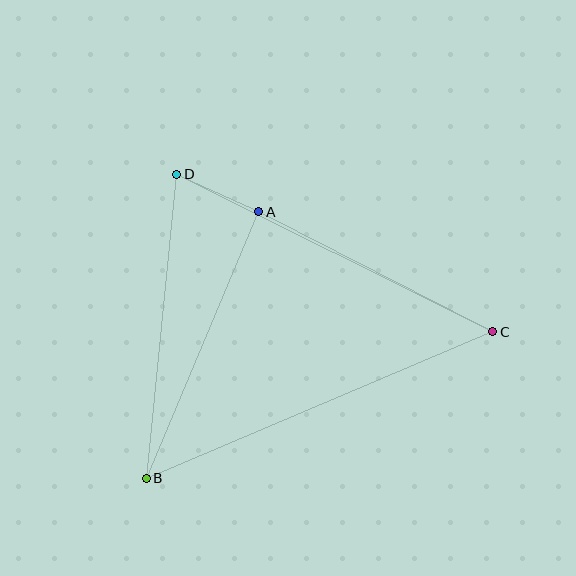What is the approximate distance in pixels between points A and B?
The distance between A and B is approximately 289 pixels.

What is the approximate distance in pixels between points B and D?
The distance between B and D is approximately 306 pixels.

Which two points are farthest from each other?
Points B and C are farthest from each other.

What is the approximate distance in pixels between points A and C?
The distance between A and C is approximately 263 pixels.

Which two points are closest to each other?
Points A and D are closest to each other.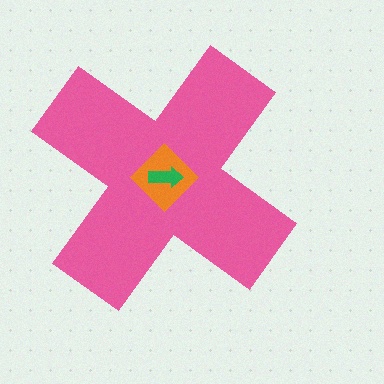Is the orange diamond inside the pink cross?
Yes.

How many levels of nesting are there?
3.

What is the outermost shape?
The pink cross.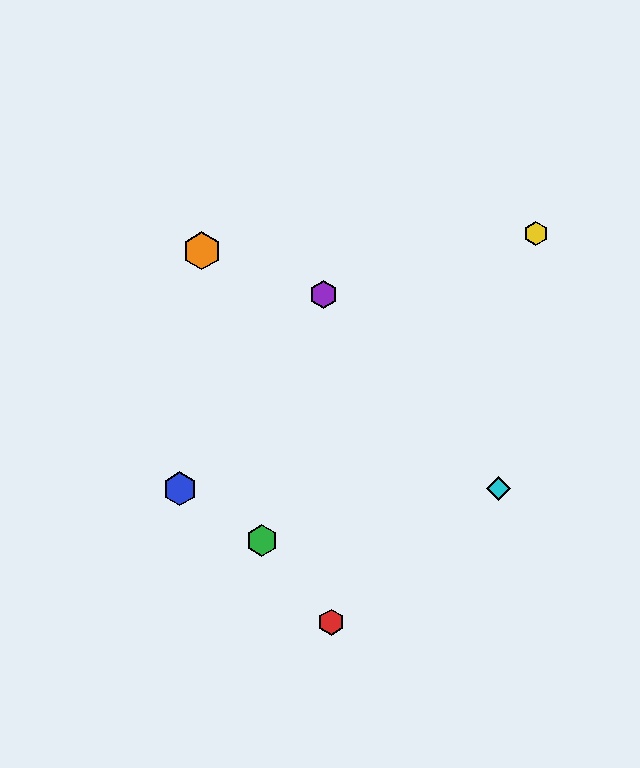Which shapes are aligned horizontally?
The blue hexagon, the cyan diamond are aligned horizontally.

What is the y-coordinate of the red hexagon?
The red hexagon is at y≈622.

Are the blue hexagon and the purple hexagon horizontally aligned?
No, the blue hexagon is at y≈489 and the purple hexagon is at y≈295.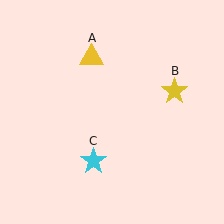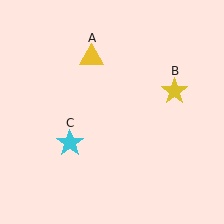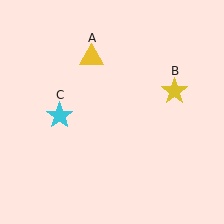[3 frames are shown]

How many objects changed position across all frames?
1 object changed position: cyan star (object C).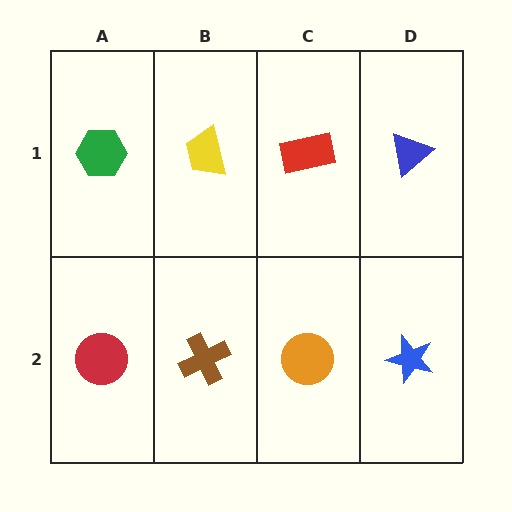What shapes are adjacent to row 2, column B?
A yellow trapezoid (row 1, column B), a red circle (row 2, column A), an orange circle (row 2, column C).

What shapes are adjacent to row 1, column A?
A red circle (row 2, column A), a yellow trapezoid (row 1, column B).